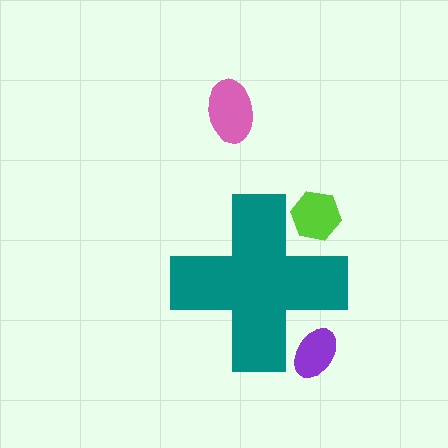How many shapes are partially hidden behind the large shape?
2 shapes are partially hidden.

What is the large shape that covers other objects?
A teal cross.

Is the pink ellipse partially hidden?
No, the pink ellipse is fully visible.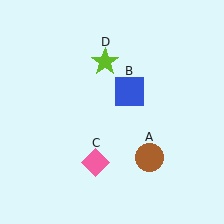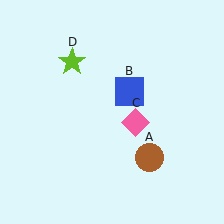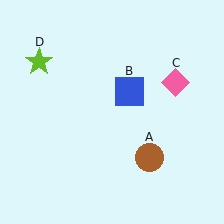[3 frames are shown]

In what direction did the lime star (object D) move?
The lime star (object D) moved left.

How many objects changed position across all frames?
2 objects changed position: pink diamond (object C), lime star (object D).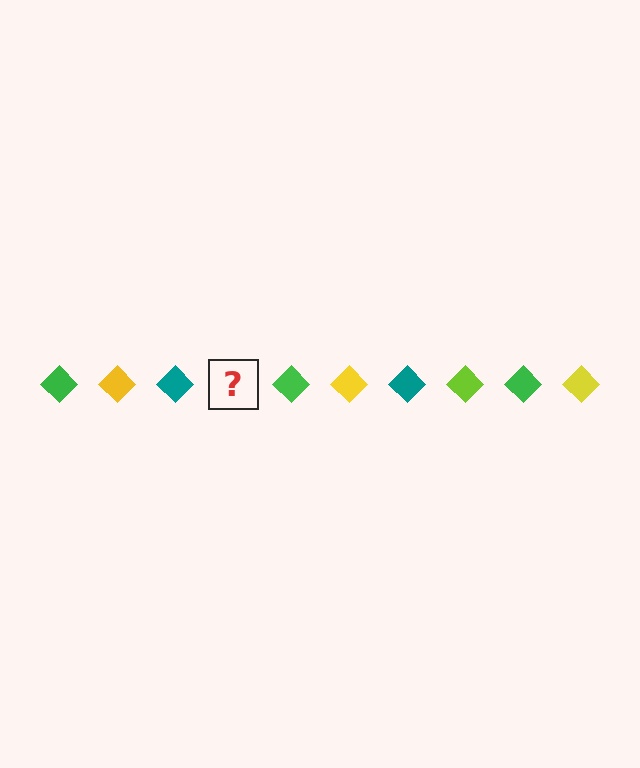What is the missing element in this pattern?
The missing element is a lime diamond.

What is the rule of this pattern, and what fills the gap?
The rule is that the pattern cycles through green, yellow, teal, lime diamonds. The gap should be filled with a lime diamond.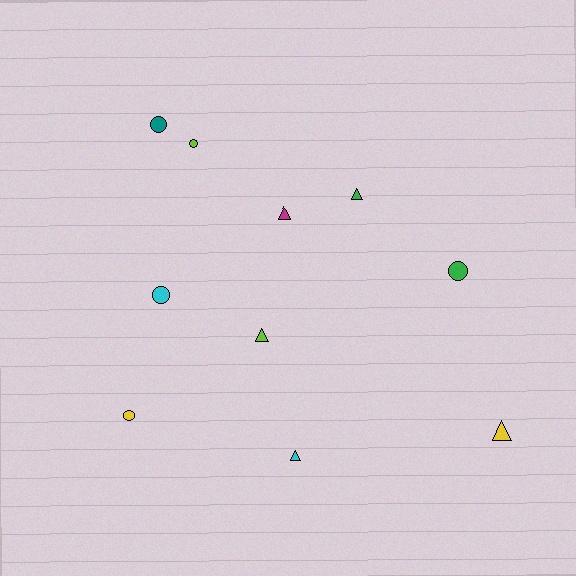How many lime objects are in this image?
There are 2 lime objects.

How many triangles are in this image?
There are 5 triangles.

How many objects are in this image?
There are 10 objects.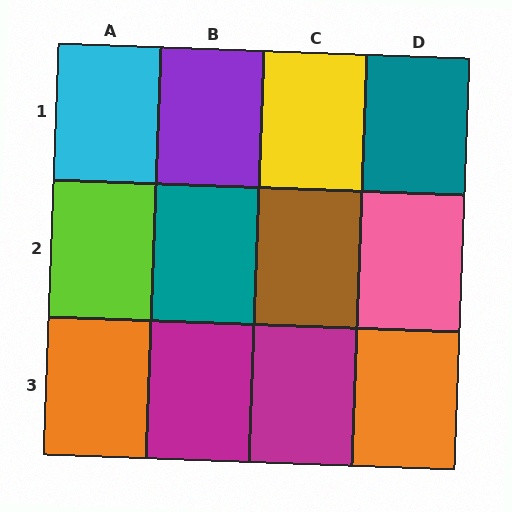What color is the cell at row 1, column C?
Yellow.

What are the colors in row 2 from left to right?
Lime, teal, brown, pink.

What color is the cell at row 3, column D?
Orange.